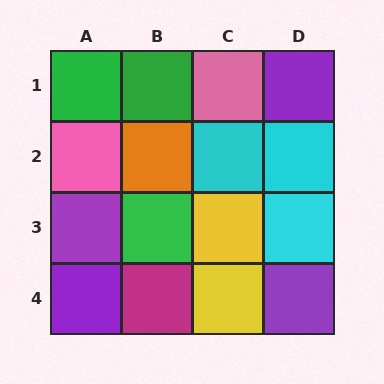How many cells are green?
3 cells are green.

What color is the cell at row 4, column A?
Purple.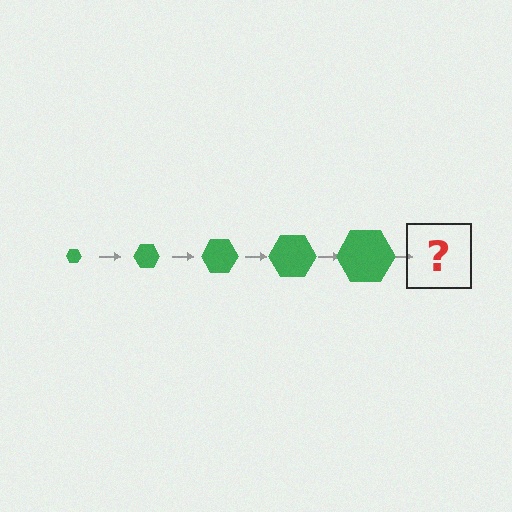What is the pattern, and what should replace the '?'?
The pattern is that the hexagon gets progressively larger each step. The '?' should be a green hexagon, larger than the previous one.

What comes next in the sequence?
The next element should be a green hexagon, larger than the previous one.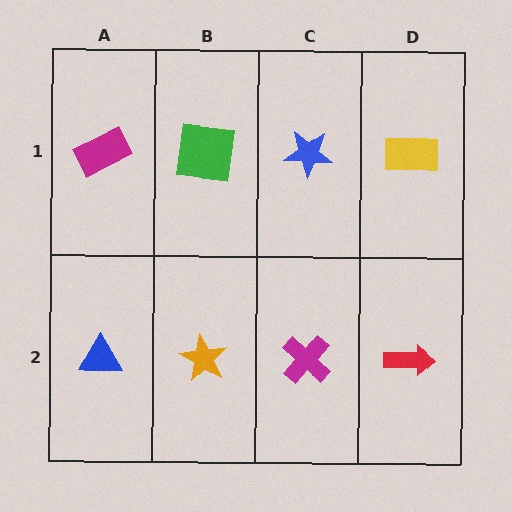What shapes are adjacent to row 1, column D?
A red arrow (row 2, column D), a blue star (row 1, column C).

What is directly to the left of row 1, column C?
A green square.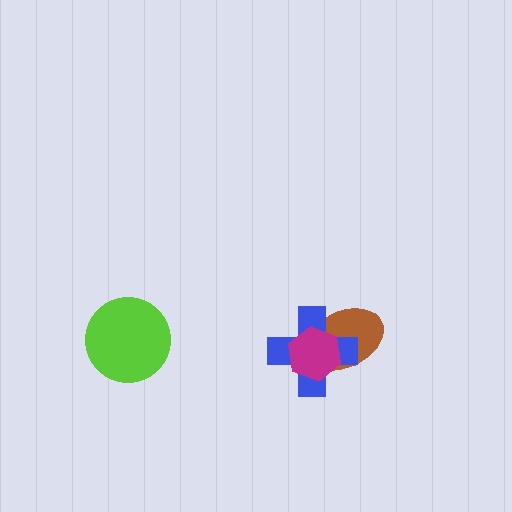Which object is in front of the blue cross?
The magenta hexagon is in front of the blue cross.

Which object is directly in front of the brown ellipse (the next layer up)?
The blue cross is directly in front of the brown ellipse.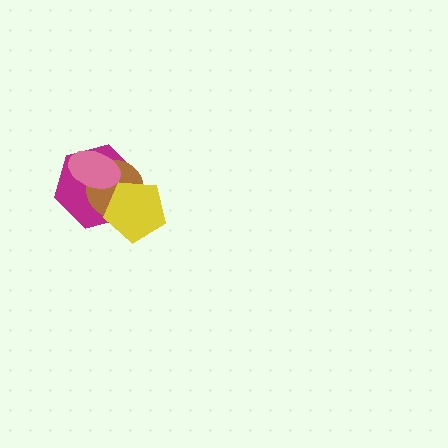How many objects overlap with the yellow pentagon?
2 objects overlap with the yellow pentagon.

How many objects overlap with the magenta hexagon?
3 objects overlap with the magenta hexagon.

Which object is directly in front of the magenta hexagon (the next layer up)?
The brown circle is directly in front of the magenta hexagon.